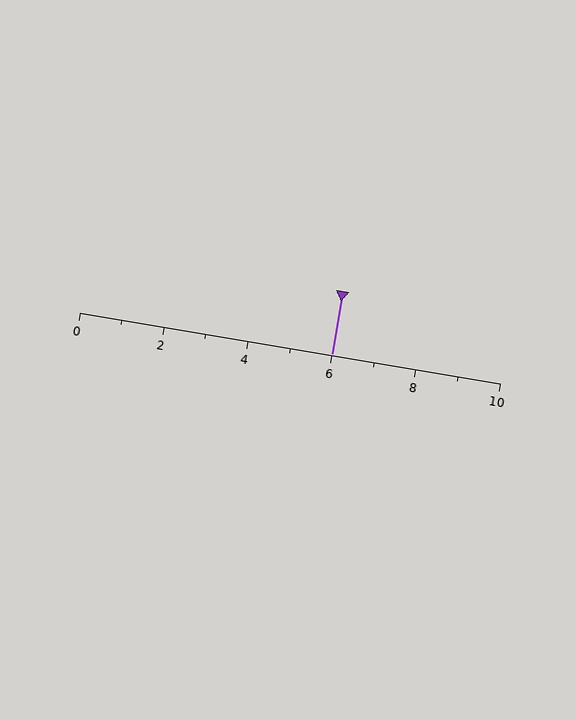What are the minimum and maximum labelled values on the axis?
The axis runs from 0 to 10.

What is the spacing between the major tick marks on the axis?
The major ticks are spaced 2 apart.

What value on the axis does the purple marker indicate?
The marker indicates approximately 6.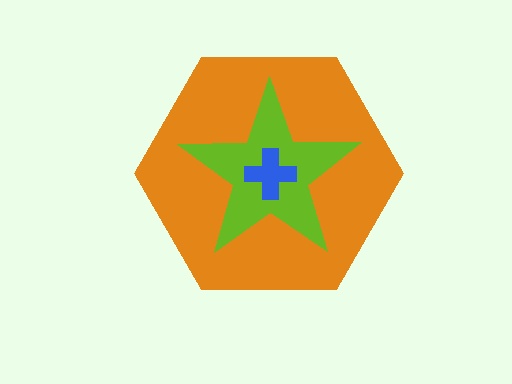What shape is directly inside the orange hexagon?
The lime star.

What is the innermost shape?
The blue cross.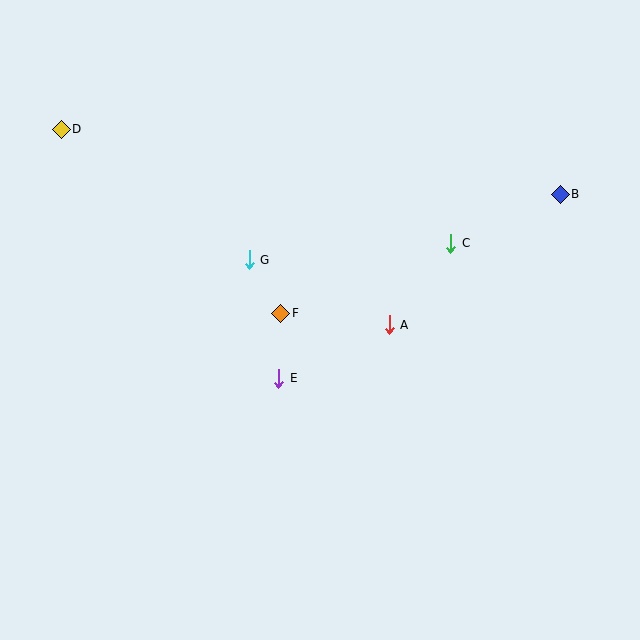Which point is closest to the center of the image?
Point F at (281, 313) is closest to the center.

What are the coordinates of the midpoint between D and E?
The midpoint between D and E is at (170, 254).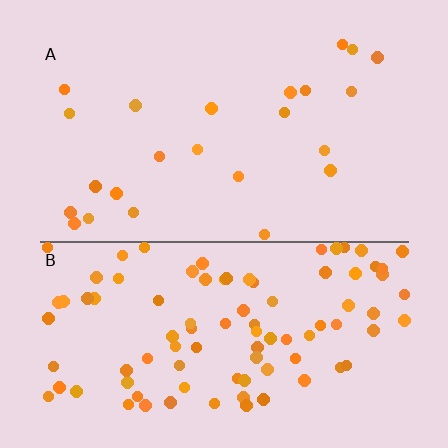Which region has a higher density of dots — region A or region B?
B (the bottom).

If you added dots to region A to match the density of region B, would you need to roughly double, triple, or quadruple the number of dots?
Approximately quadruple.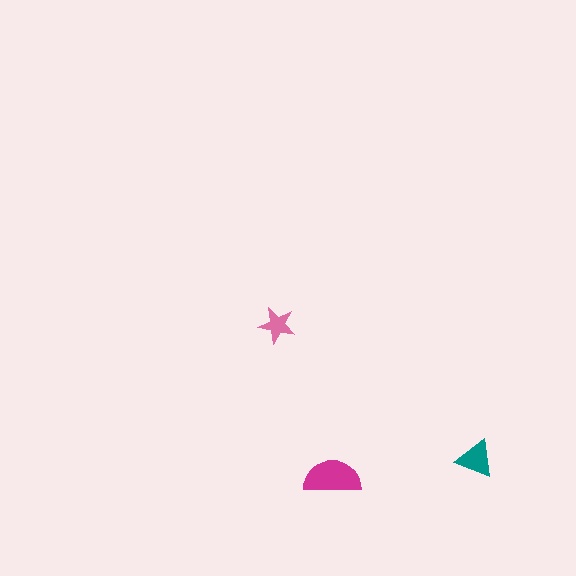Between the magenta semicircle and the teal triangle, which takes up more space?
The magenta semicircle.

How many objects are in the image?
There are 3 objects in the image.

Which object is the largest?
The magenta semicircle.